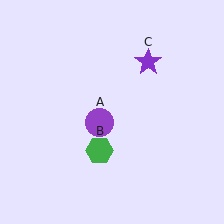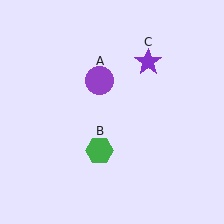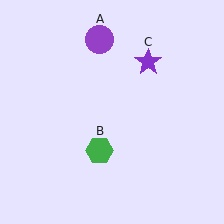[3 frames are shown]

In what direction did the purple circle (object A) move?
The purple circle (object A) moved up.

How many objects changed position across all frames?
1 object changed position: purple circle (object A).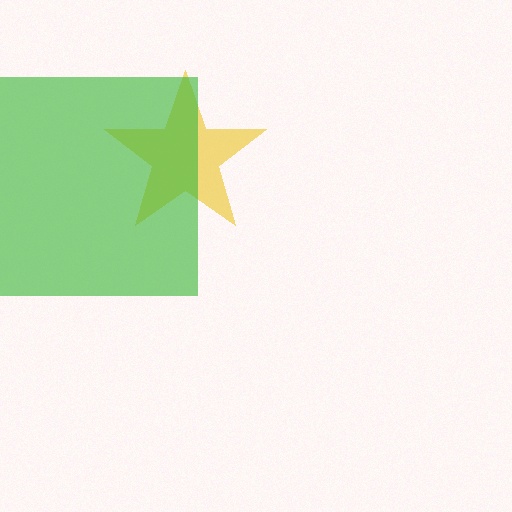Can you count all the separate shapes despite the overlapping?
Yes, there are 2 separate shapes.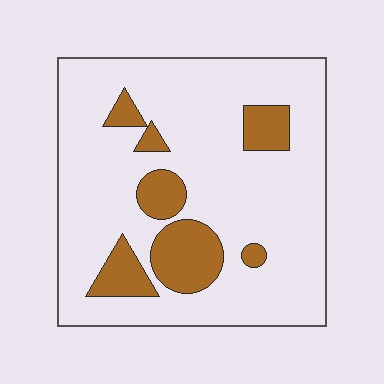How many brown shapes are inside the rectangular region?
7.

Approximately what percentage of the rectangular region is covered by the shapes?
Approximately 20%.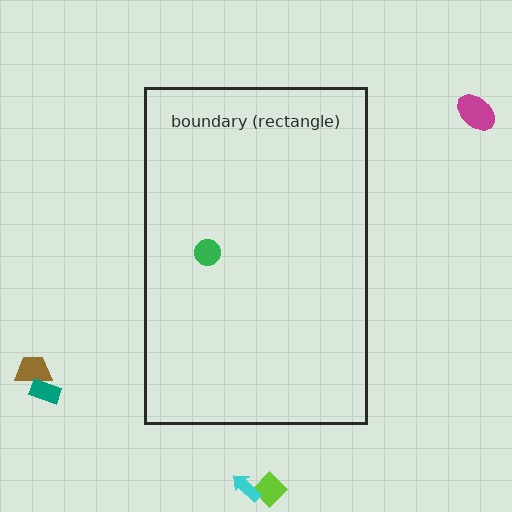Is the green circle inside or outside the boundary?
Inside.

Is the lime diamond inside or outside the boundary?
Outside.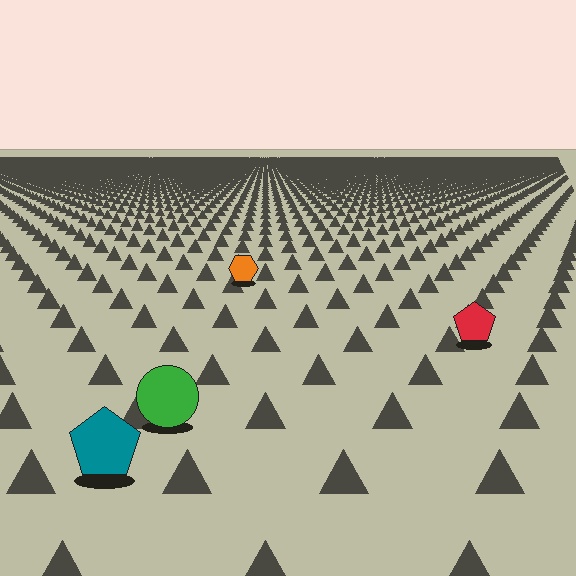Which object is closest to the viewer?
The teal pentagon is closest. The texture marks near it are larger and more spread out.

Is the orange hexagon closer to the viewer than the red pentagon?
No. The red pentagon is closer — you can tell from the texture gradient: the ground texture is coarser near it.